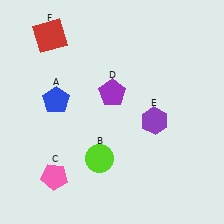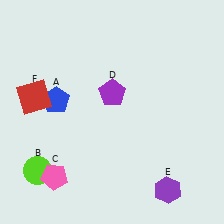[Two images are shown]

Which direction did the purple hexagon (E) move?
The purple hexagon (E) moved down.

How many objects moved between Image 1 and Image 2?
3 objects moved between the two images.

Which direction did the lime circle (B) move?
The lime circle (B) moved left.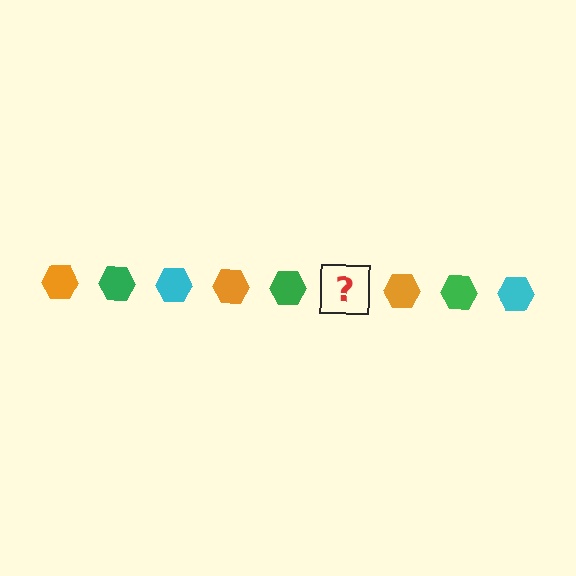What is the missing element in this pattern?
The missing element is a cyan hexagon.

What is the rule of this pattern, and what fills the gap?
The rule is that the pattern cycles through orange, green, cyan hexagons. The gap should be filled with a cyan hexagon.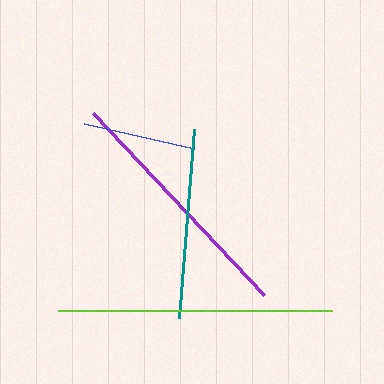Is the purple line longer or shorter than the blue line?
The purple line is longer than the blue line.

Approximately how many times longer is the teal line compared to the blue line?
The teal line is approximately 1.7 times the length of the blue line.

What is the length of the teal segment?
The teal segment is approximately 189 pixels long.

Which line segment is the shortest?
The blue line is the shortest at approximately 112 pixels.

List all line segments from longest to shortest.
From longest to shortest: lime, purple, teal, blue.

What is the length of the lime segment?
The lime segment is approximately 274 pixels long.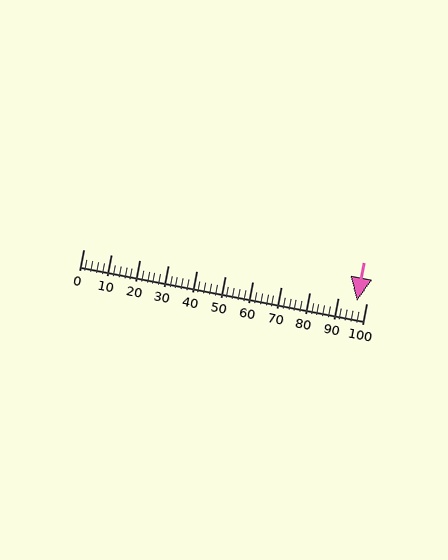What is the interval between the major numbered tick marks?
The major tick marks are spaced 10 units apart.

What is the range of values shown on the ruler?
The ruler shows values from 0 to 100.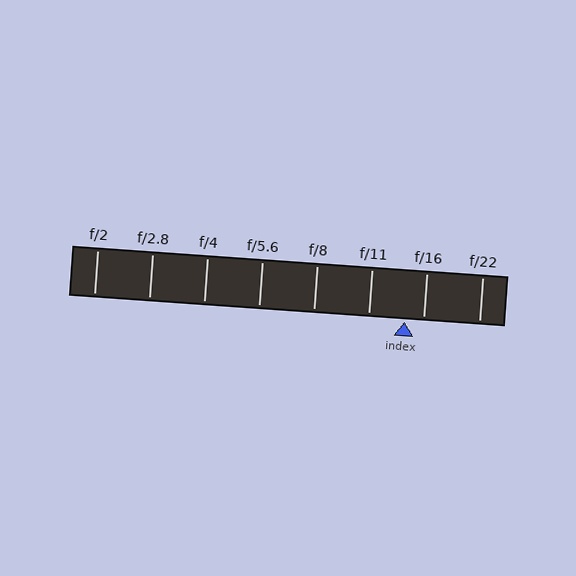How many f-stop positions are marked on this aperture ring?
There are 8 f-stop positions marked.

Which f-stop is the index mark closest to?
The index mark is closest to f/16.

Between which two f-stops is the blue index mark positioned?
The index mark is between f/11 and f/16.